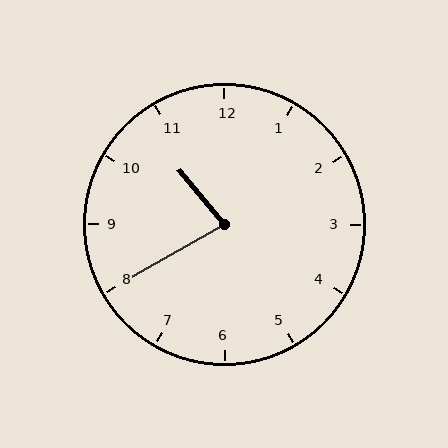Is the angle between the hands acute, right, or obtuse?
It is acute.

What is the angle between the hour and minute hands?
Approximately 80 degrees.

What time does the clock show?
10:40.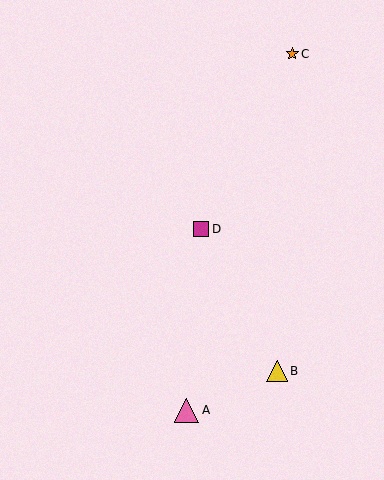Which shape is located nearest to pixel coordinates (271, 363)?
The yellow triangle (labeled B) at (277, 371) is nearest to that location.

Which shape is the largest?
The pink triangle (labeled A) is the largest.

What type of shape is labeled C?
Shape C is an orange star.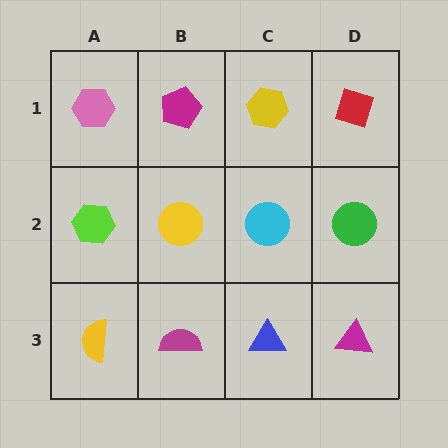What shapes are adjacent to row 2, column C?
A yellow hexagon (row 1, column C), a blue triangle (row 3, column C), a yellow circle (row 2, column B), a green circle (row 2, column D).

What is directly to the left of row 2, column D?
A cyan circle.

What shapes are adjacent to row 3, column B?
A yellow circle (row 2, column B), a yellow semicircle (row 3, column A), a blue triangle (row 3, column C).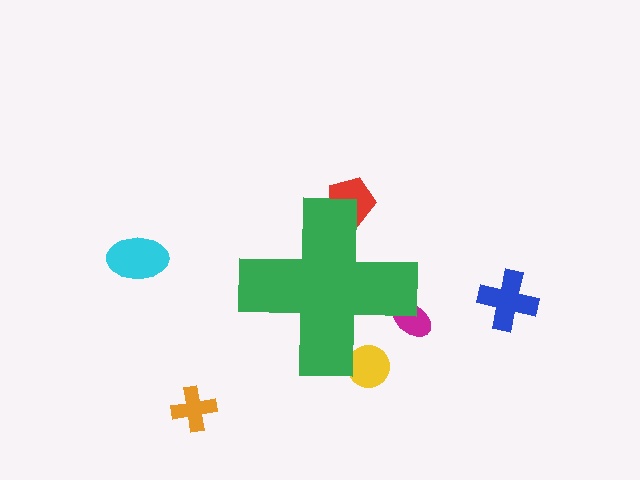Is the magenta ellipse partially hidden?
Yes, the magenta ellipse is partially hidden behind the green cross.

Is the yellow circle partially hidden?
Yes, the yellow circle is partially hidden behind the green cross.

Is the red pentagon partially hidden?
Yes, the red pentagon is partially hidden behind the green cross.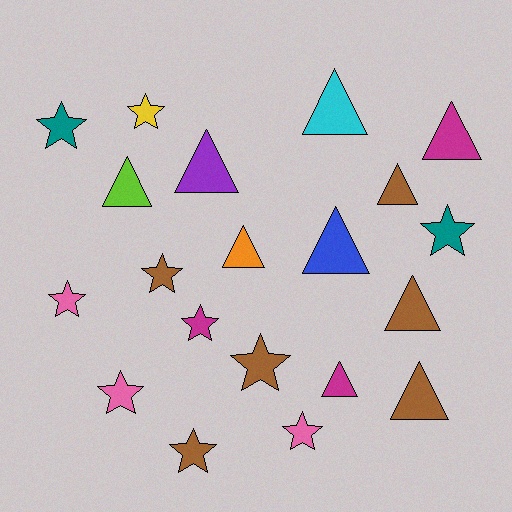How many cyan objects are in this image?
There is 1 cyan object.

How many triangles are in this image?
There are 10 triangles.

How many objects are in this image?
There are 20 objects.